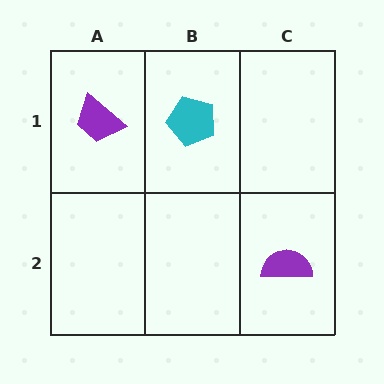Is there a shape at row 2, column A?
No, that cell is empty.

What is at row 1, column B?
A cyan pentagon.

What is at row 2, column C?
A purple semicircle.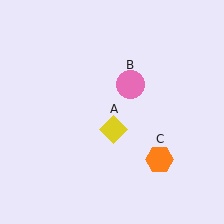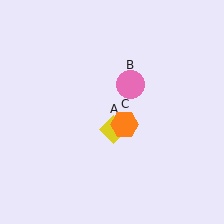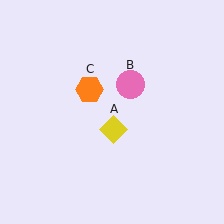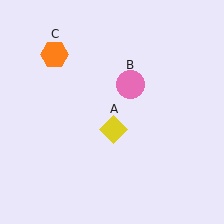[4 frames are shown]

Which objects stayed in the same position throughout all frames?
Yellow diamond (object A) and pink circle (object B) remained stationary.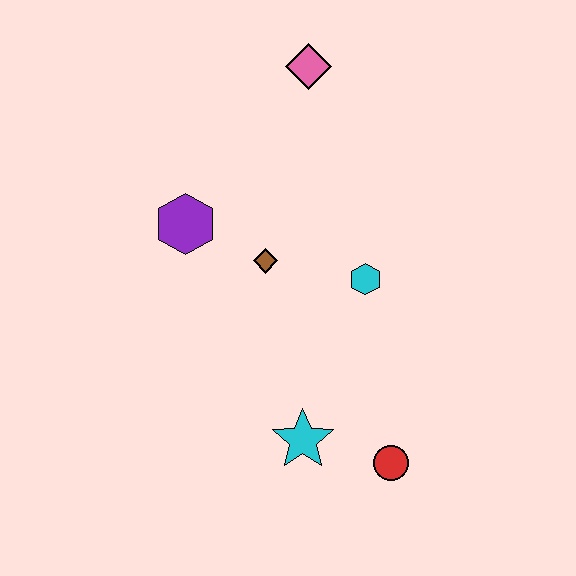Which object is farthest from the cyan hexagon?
The pink diamond is farthest from the cyan hexagon.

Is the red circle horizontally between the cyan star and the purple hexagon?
No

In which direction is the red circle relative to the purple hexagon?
The red circle is below the purple hexagon.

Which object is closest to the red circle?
The cyan star is closest to the red circle.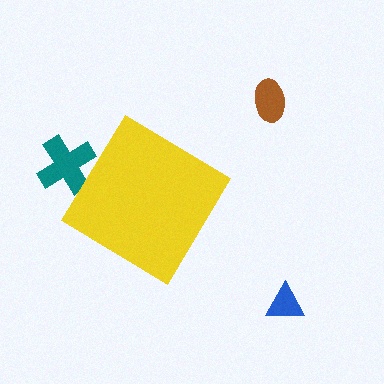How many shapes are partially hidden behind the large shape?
1 shape is partially hidden.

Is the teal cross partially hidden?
Yes, the teal cross is partially hidden behind the yellow diamond.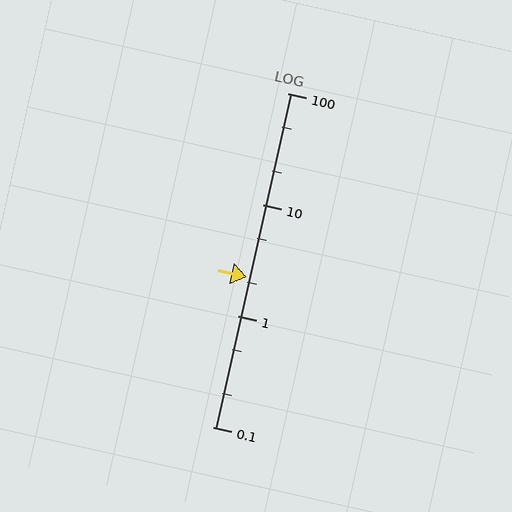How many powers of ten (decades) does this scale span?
The scale spans 3 decades, from 0.1 to 100.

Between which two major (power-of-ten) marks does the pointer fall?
The pointer is between 1 and 10.